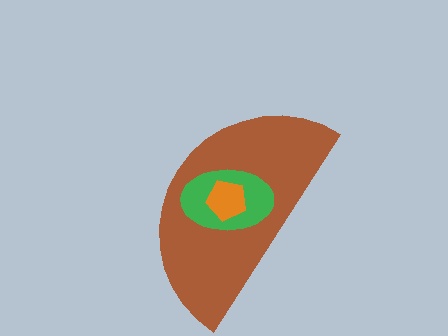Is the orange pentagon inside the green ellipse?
Yes.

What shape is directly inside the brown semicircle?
The green ellipse.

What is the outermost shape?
The brown semicircle.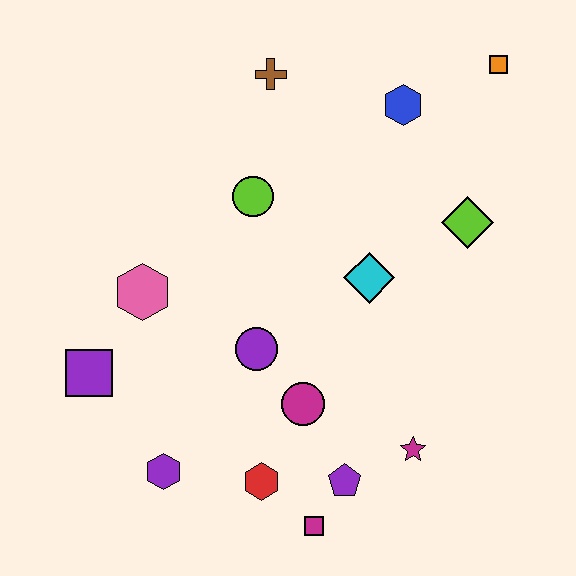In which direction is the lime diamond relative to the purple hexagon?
The lime diamond is to the right of the purple hexagon.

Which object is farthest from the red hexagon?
The orange square is farthest from the red hexagon.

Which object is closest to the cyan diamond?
The lime diamond is closest to the cyan diamond.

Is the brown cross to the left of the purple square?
No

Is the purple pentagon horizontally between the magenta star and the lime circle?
Yes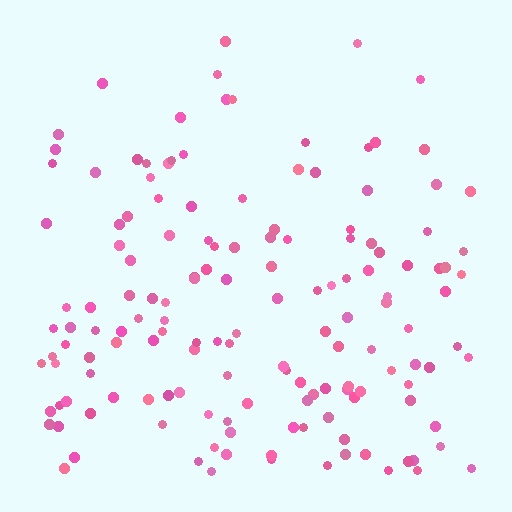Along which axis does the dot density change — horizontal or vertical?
Vertical.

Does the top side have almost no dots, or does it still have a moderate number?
Still a moderate number, just noticeably fewer than the bottom.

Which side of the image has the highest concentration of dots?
The bottom.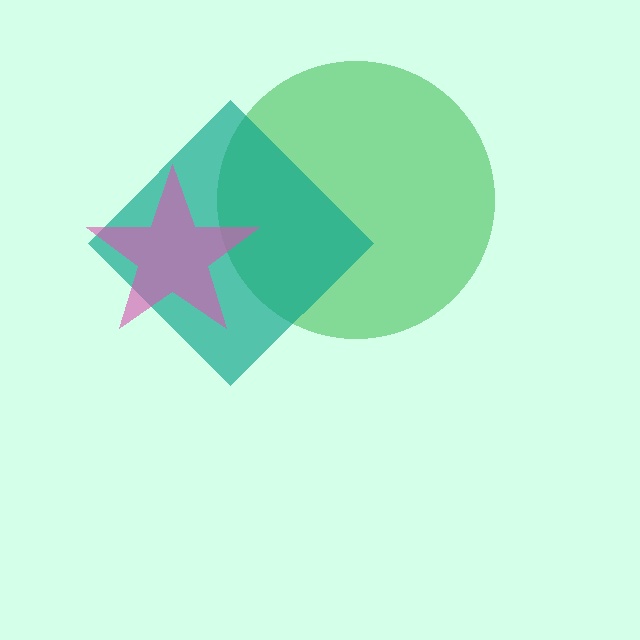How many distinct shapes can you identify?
There are 3 distinct shapes: a green circle, a teal diamond, a pink star.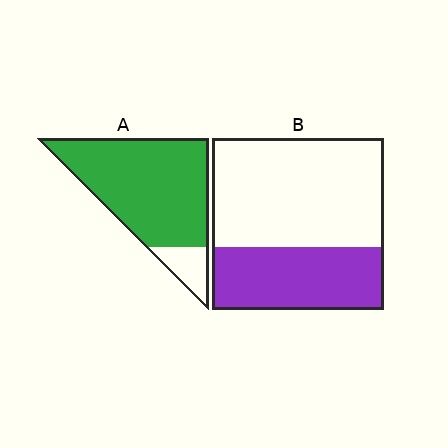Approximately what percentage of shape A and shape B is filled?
A is approximately 85% and B is approximately 35%.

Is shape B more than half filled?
No.